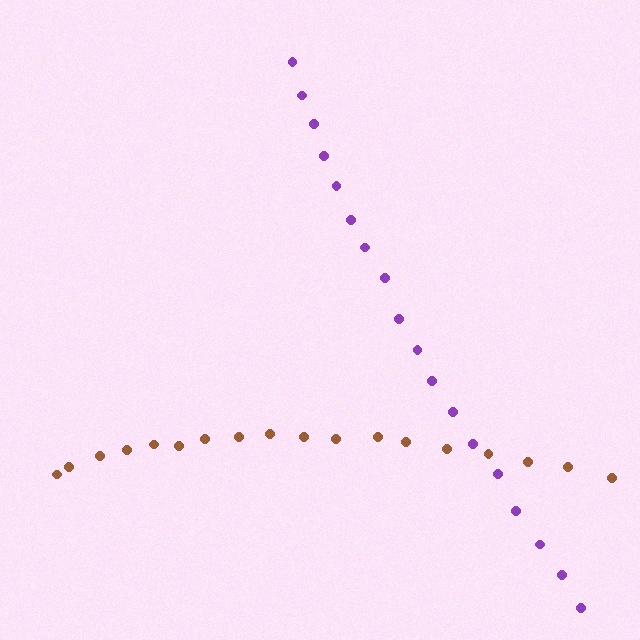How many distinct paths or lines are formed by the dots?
There are 2 distinct paths.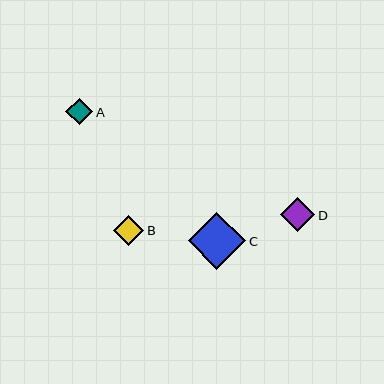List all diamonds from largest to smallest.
From largest to smallest: C, D, B, A.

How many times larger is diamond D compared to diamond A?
Diamond D is approximately 1.3 times the size of diamond A.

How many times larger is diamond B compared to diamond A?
Diamond B is approximately 1.1 times the size of diamond A.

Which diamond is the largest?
Diamond C is the largest with a size of approximately 57 pixels.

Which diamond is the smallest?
Diamond A is the smallest with a size of approximately 27 pixels.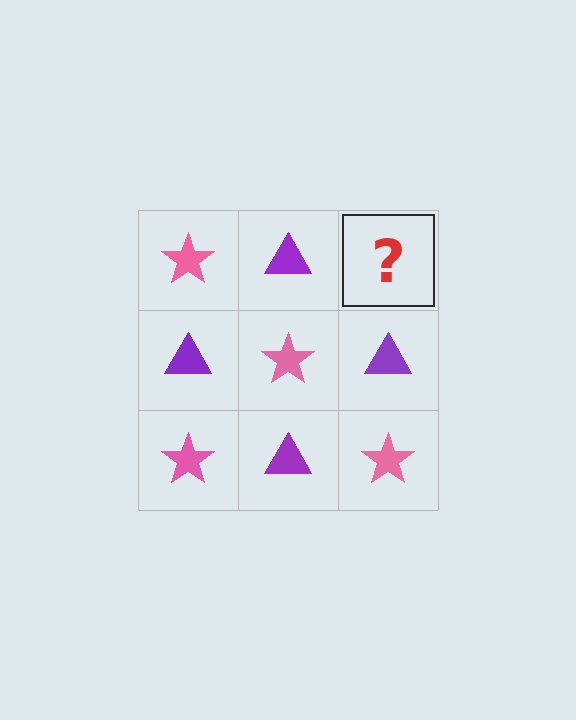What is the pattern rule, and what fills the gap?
The rule is that it alternates pink star and purple triangle in a checkerboard pattern. The gap should be filled with a pink star.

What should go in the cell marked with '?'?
The missing cell should contain a pink star.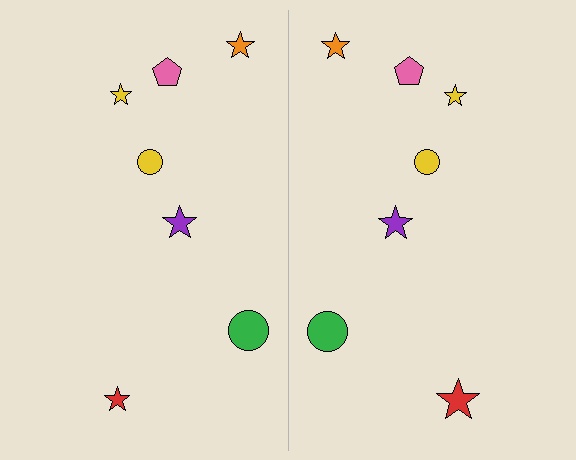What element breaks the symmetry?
The red star on the right side has a different size than its mirror counterpart.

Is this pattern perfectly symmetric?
No, the pattern is not perfectly symmetric. The red star on the right side has a different size than its mirror counterpart.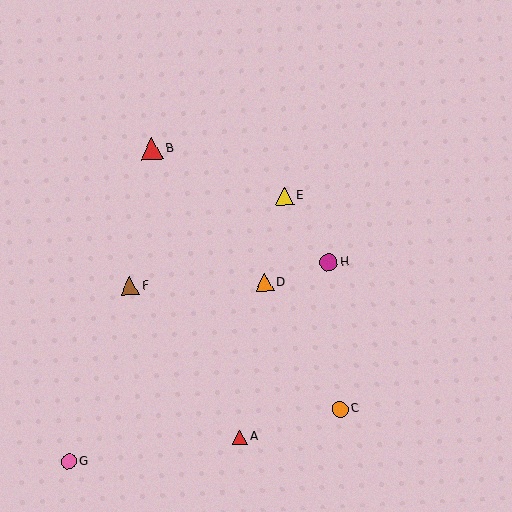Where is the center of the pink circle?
The center of the pink circle is at (69, 462).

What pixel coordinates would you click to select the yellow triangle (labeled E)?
Click at (284, 196) to select the yellow triangle E.